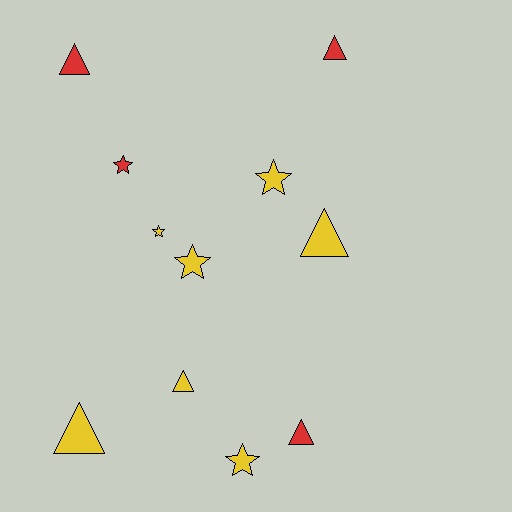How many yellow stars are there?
There are 4 yellow stars.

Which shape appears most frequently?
Triangle, with 6 objects.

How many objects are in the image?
There are 11 objects.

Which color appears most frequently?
Yellow, with 7 objects.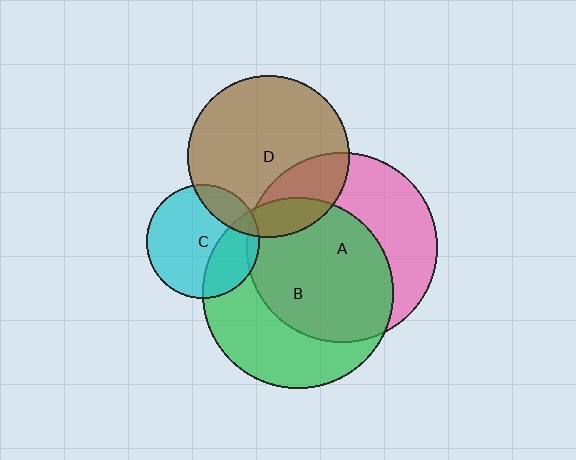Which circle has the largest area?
Circle B (green).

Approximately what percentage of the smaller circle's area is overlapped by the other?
Approximately 30%.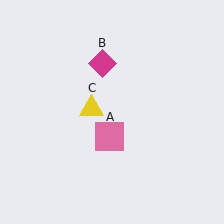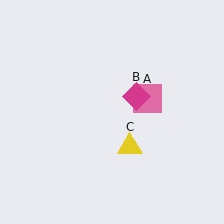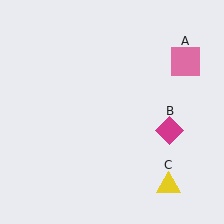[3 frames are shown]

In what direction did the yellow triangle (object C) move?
The yellow triangle (object C) moved down and to the right.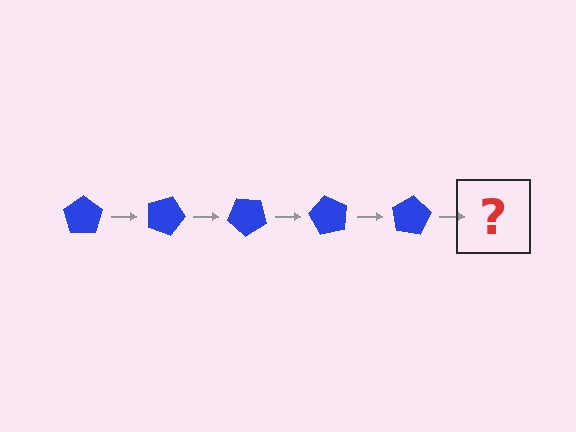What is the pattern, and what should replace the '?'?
The pattern is that the pentagon rotates 20 degrees each step. The '?' should be a blue pentagon rotated 100 degrees.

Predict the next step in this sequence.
The next step is a blue pentagon rotated 100 degrees.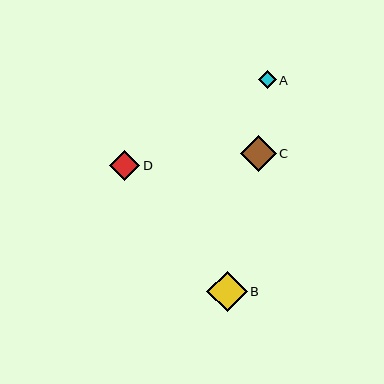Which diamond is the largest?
Diamond B is the largest with a size of approximately 40 pixels.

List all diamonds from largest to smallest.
From largest to smallest: B, C, D, A.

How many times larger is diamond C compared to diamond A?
Diamond C is approximately 2.0 times the size of diamond A.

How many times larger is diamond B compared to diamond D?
Diamond B is approximately 1.3 times the size of diamond D.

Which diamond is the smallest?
Diamond A is the smallest with a size of approximately 18 pixels.